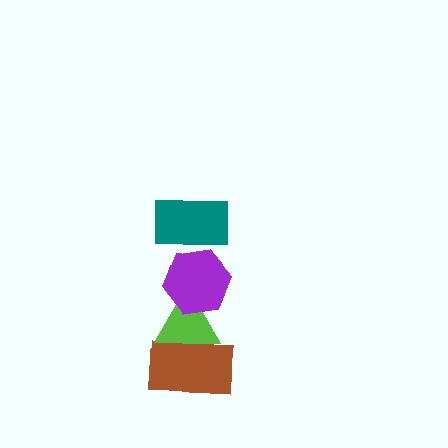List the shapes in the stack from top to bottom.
From top to bottom: the teal rectangle, the purple hexagon, the lime triangle, the brown rectangle.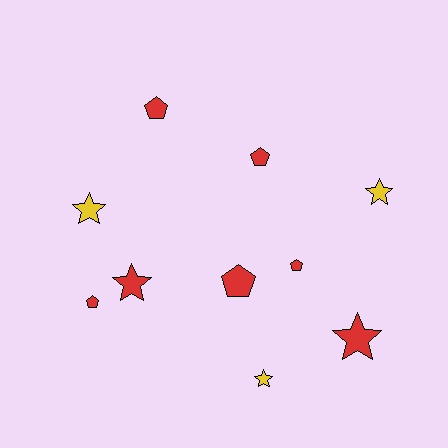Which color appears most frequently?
Red, with 7 objects.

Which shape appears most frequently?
Star, with 5 objects.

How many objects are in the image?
There are 10 objects.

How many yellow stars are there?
There are 3 yellow stars.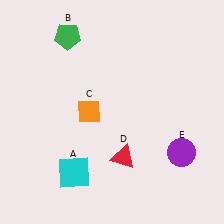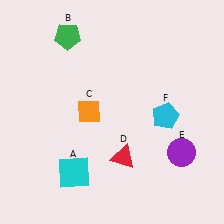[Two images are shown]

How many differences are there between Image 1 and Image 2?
There is 1 difference between the two images.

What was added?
A cyan pentagon (F) was added in Image 2.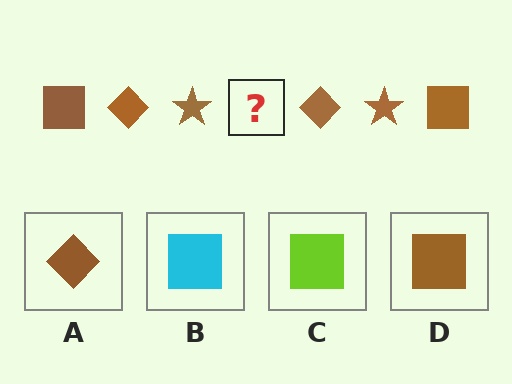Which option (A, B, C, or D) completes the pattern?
D.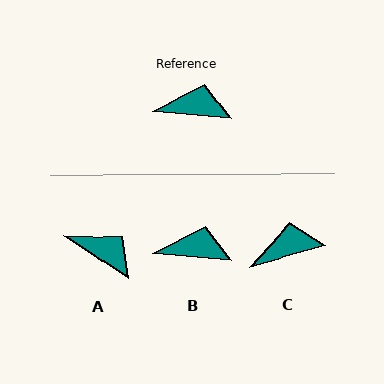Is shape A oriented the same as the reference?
No, it is off by about 30 degrees.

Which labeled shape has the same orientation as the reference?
B.